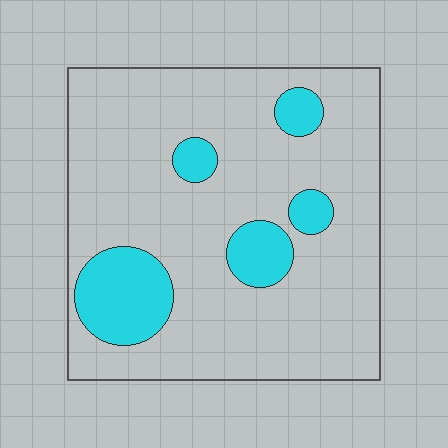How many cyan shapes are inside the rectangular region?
5.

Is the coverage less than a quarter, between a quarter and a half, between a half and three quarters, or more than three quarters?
Less than a quarter.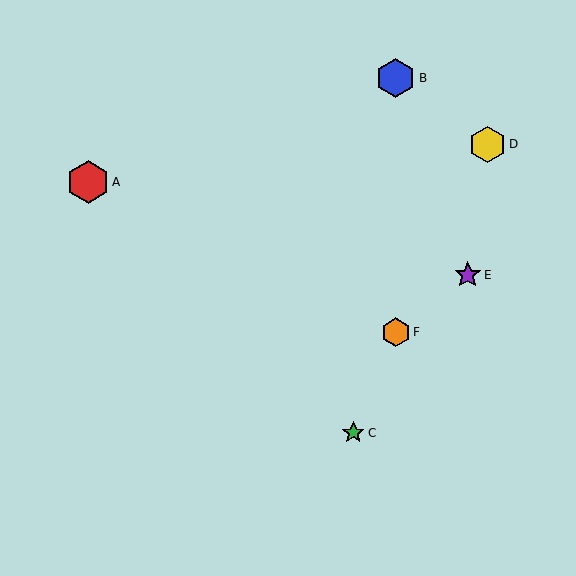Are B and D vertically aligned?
No, B is at x≈396 and D is at x≈487.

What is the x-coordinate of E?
Object E is at x≈468.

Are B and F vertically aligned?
Yes, both are at x≈396.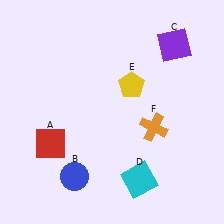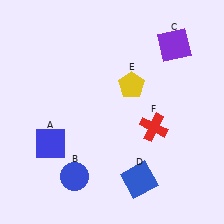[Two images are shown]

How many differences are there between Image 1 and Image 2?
There are 3 differences between the two images.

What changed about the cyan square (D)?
In Image 1, D is cyan. In Image 2, it changed to blue.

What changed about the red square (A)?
In Image 1, A is red. In Image 2, it changed to blue.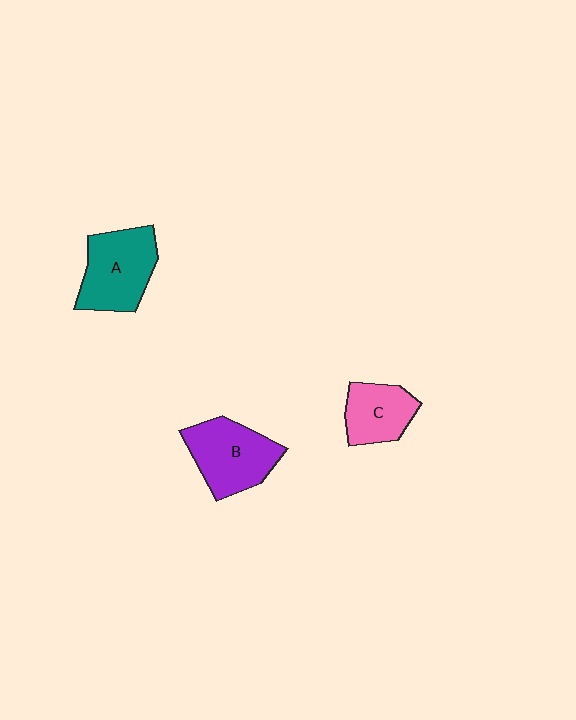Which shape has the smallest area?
Shape C (pink).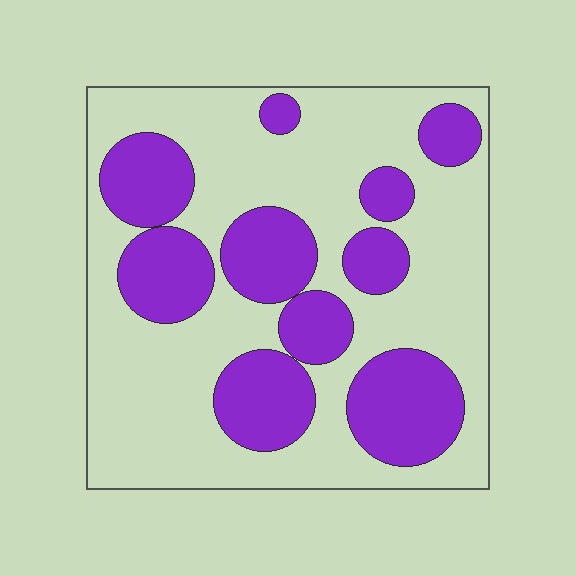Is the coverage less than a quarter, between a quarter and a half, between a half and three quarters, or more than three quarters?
Between a quarter and a half.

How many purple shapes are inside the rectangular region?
10.